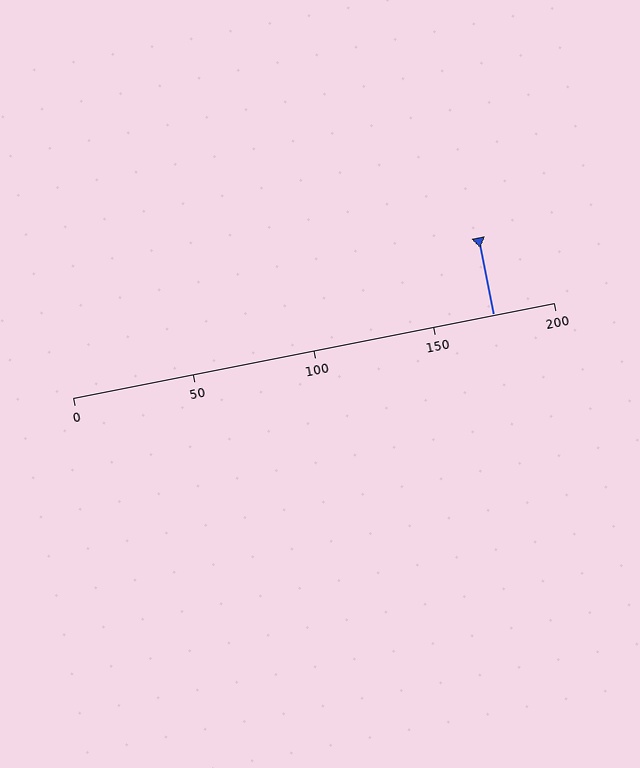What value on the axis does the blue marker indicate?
The marker indicates approximately 175.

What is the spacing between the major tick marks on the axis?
The major ticks are spaced 50 apart.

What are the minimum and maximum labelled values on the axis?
The axis runs from 0 to 200.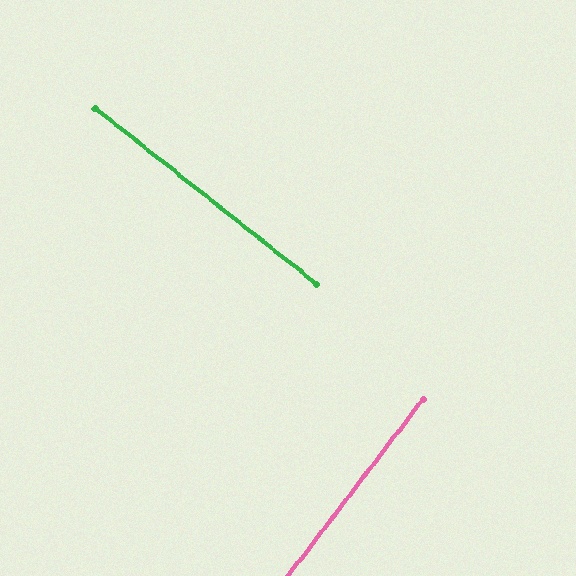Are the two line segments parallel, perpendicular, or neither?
Perpendicular — they meet at approximately 89°.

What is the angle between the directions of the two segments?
Approximately 89 degrees.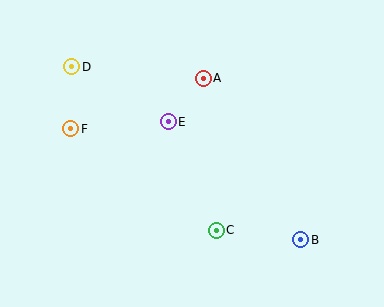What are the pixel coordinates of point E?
Point E is at (168, 122).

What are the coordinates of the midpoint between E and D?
The midpoint between E and D is at (120, 94).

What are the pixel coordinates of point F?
Point F is at (71, 129).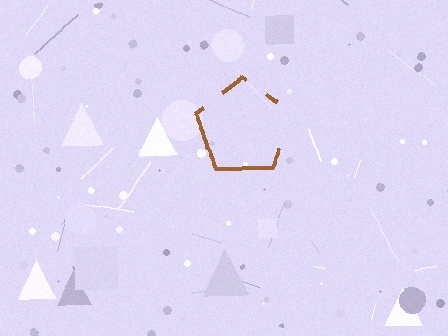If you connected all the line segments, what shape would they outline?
They would outline a pentagon.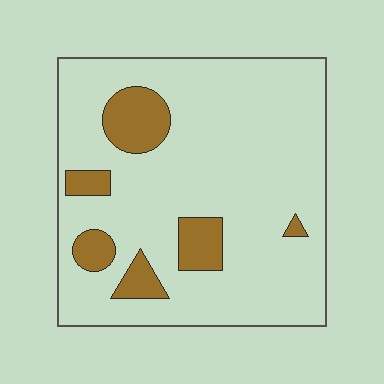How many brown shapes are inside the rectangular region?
6.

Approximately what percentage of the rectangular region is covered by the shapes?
Approximately 15%.